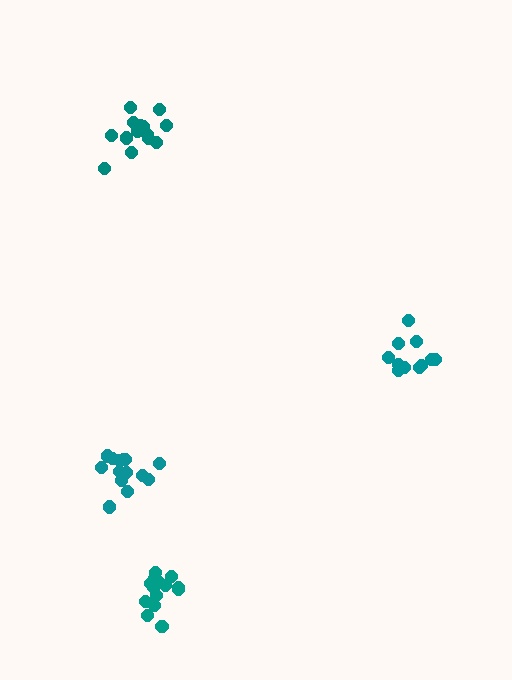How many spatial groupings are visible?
There are 4 spatial groupings.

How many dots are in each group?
Group 1: 15 dots, Group 2: 14 dots, Group 3: 14 dots, Group 4: 11 dots (54 total).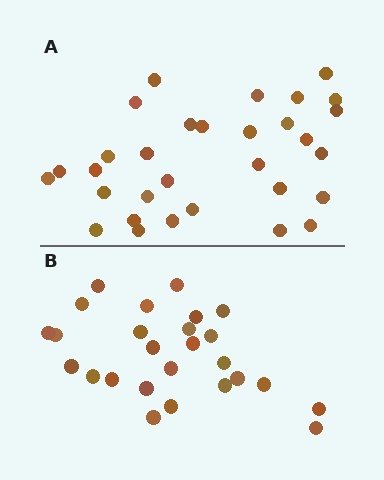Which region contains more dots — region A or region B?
Region A (the top region) has more dots.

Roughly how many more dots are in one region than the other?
Region A has about 5 more dots than region B.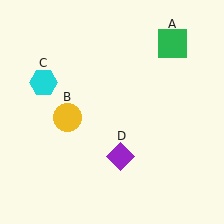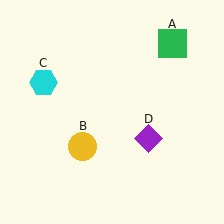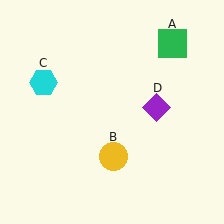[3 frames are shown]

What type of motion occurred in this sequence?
The yellow circle (object B), purple diamond (object D) rotated counterclockwise around the center of the scene.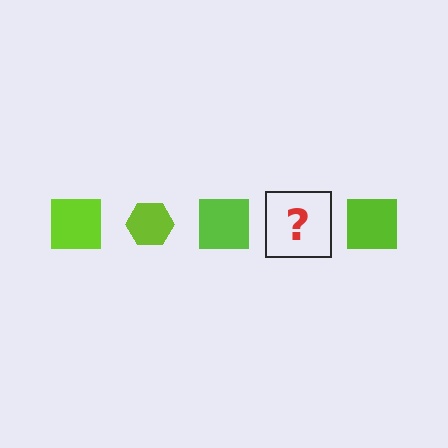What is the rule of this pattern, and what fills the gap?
The rule is that the pattern cycles through square, hexagon shapes in lime. The gap should be filled with a lime hexagon.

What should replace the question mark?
The question mark should be replaced with a lime hexagon.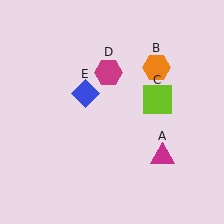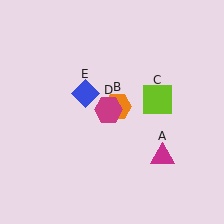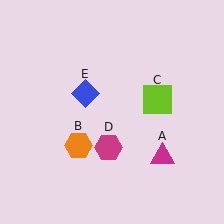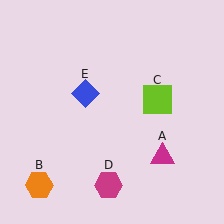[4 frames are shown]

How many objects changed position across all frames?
2 objects changed position: orange hexagon (object B), magenta hexagon (object D).